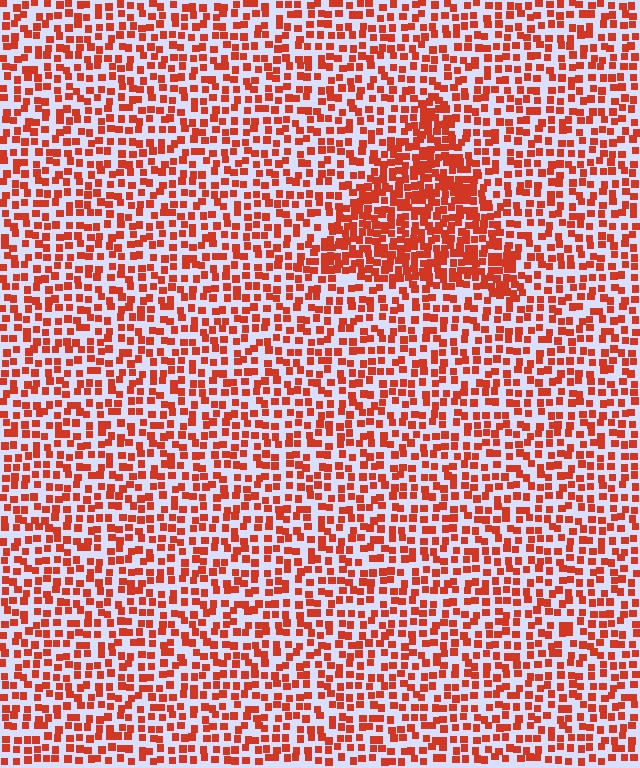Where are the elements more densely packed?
The elements are more densely packed inside the triangle boundary.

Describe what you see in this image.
The image contains small red elements arranged at two different densities. A triangle-shaped region is visible where the elements are more densely packed than the surrounding area.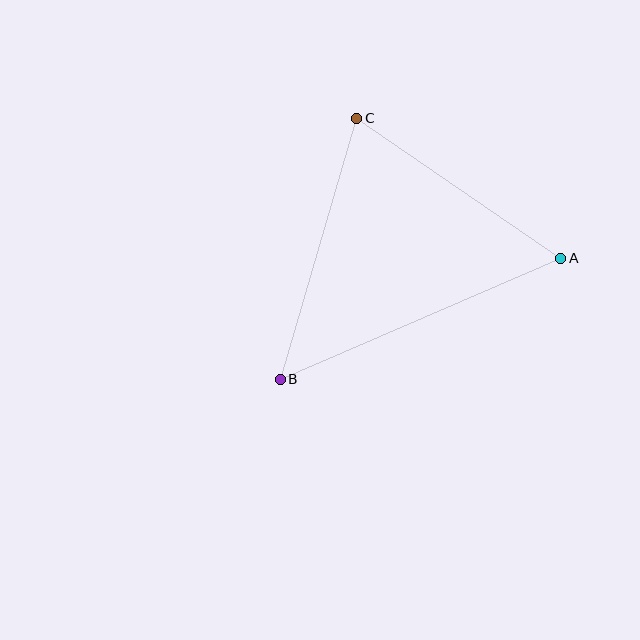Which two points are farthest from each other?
Points A and B are farthest from each other.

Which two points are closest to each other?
Points A and C are closest to each other.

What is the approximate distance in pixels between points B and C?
The distance between B and C is approximately 272 pixels.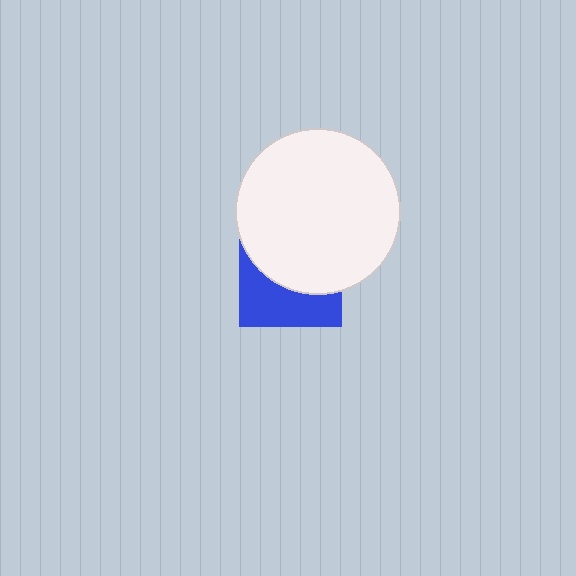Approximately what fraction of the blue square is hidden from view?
Roughly 57% of the blue square is hidden behind the white circle.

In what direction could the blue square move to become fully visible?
The blue square could move down. That would shift it out from behind the white circle entirely.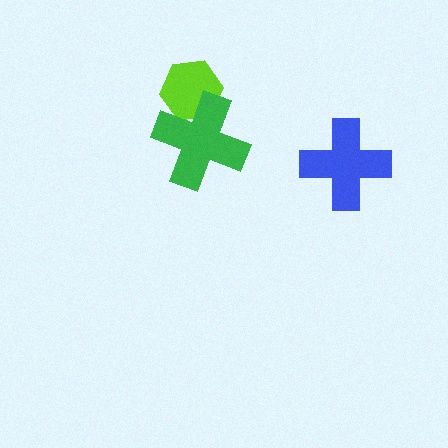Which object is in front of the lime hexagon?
The green cross is in front of the lime hexagon.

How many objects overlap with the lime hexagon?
1 object overlaps with the lime hexagon.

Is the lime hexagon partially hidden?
Yes, it is partially covered by another shape.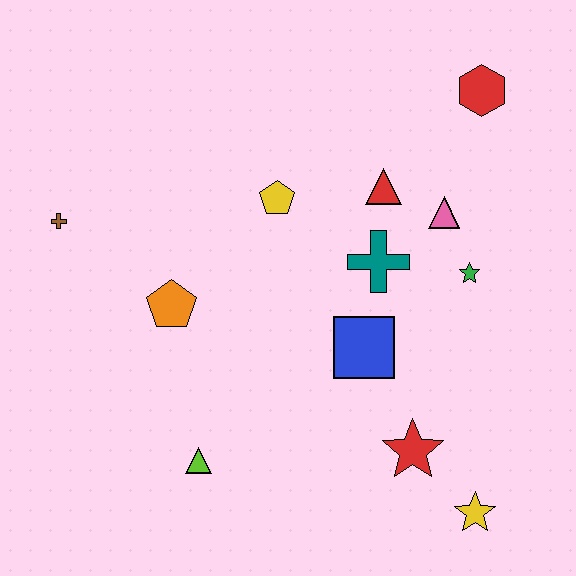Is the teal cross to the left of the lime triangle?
No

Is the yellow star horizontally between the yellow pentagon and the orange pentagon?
No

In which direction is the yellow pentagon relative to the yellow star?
The yellow pentagon is above the yellow star.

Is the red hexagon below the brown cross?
No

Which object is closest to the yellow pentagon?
The red triangle is closest to the yellow pentagon.